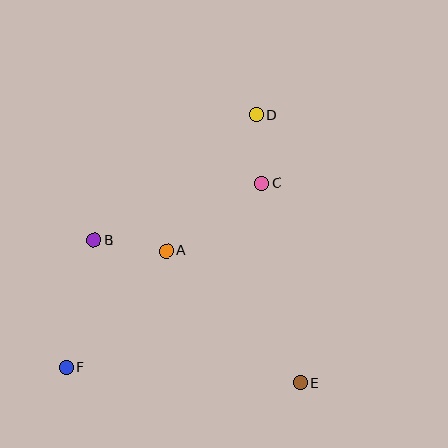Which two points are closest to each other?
Points C and D are closest to each other.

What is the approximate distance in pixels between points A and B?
The distance between A and B is approximately 73 pixels.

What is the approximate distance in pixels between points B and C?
The distance between B and C is approximately 177 pixels.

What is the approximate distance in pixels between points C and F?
The distance between C and F is approximately 269 pixels.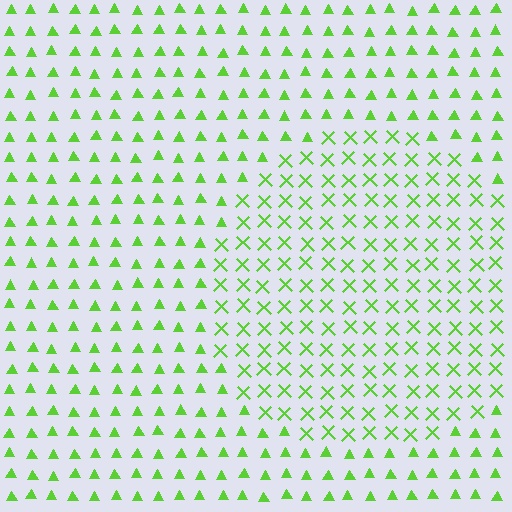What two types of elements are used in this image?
The image uses X marks inside the circle region and triangles outside it.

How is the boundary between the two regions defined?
The boundary is defined by a change in element shape: X marks inside vs. triangles outside. All elements share the same color and spacing.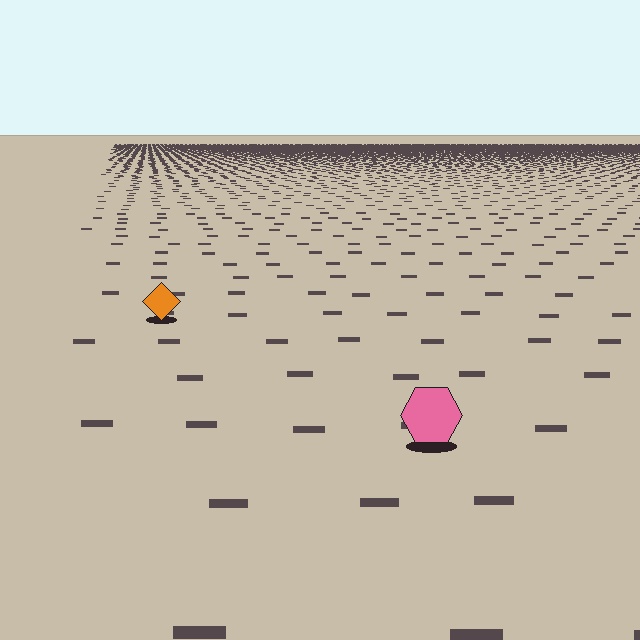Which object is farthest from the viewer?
The orange diamond is farthest from the viewer. It appears smaller and the ground texture around it is denser.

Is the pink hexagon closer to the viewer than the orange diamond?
Yes. The pink hexagon is closer — you can tell from the texture gradient: the ground texture is coarser near it.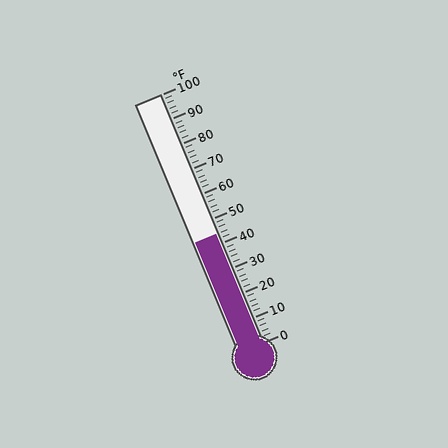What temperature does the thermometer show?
The thermometer shows approximately 44°F.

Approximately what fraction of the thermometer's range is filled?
The thermometer is filled to approximately 45% of its range.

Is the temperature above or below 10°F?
The temperature is above 10°F.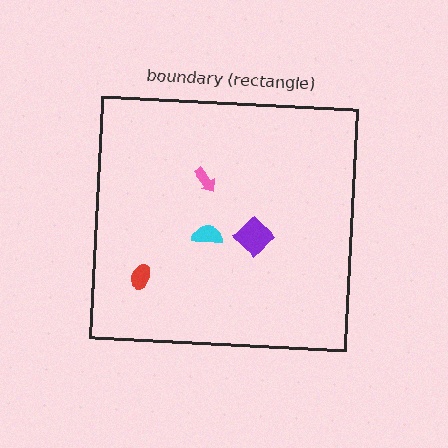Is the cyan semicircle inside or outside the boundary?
Inside.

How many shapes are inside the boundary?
4 inside, 0 outside.